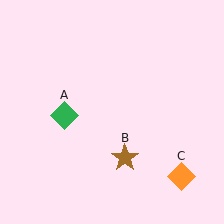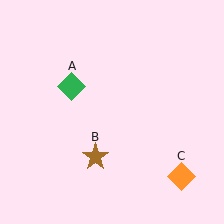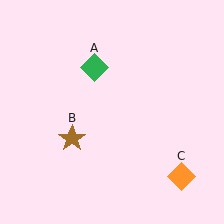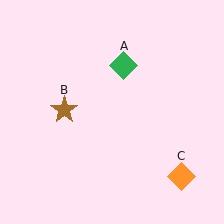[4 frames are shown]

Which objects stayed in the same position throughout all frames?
Orange diamond (object C) remained stationary.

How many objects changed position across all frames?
2 objects changed position: green diamond (object A), brown star (object B).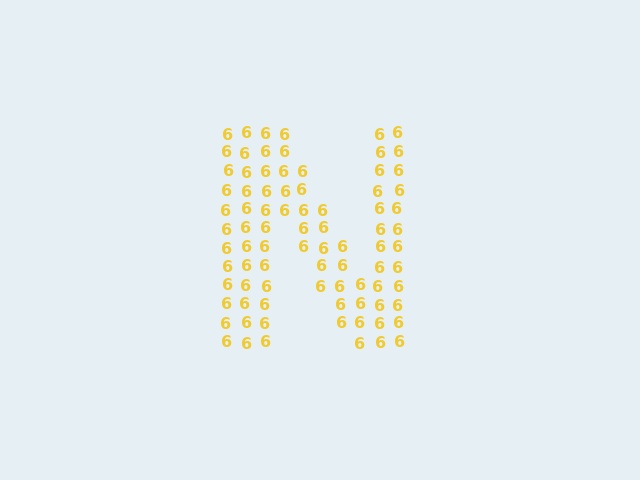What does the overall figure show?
The overall figure shows the letter N.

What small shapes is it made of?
It is made of small digit 6's.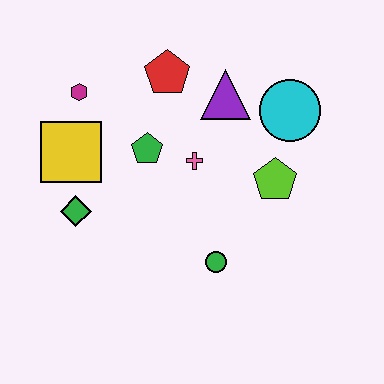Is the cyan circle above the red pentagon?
No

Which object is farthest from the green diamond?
The cyan circle is farthest from the green diamond.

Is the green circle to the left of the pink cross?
No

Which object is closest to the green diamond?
The yellow square is closest to the green diamond.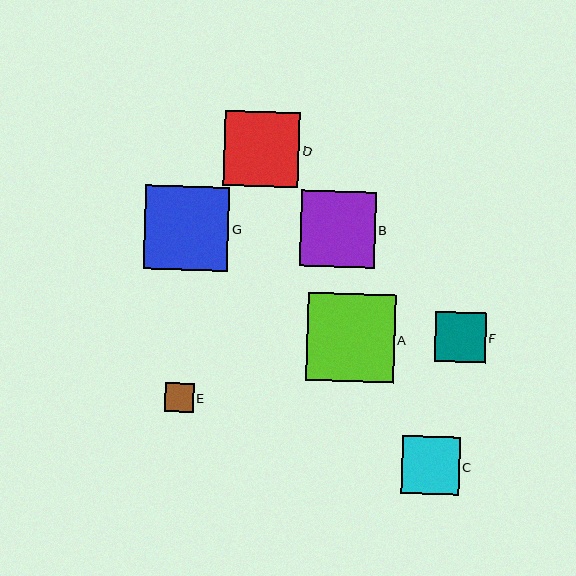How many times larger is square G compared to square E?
Square G is approximately 3.0 times the size of square E.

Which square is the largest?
Square A is the largest with a size of approximately 88 pixels.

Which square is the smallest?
Square E is the smallest with a size of approximately 28 pixels.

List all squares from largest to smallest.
From largest to smallest: A, G, B, D, C, F, E.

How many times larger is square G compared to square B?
Square G is approximately 1.1 times the size of square B.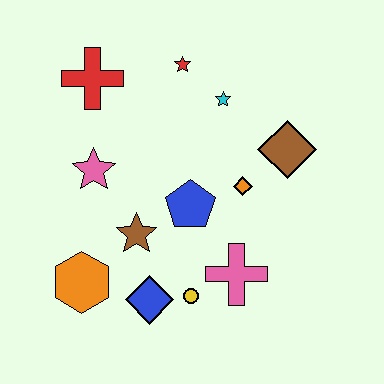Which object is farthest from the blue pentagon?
The red cross is farthest from the blue pentagon.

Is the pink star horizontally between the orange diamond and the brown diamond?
No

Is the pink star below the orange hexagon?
No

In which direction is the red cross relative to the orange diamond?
The red cross is to the left of the orange diamond.